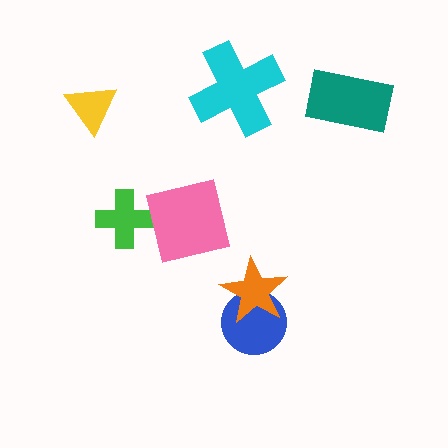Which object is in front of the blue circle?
The orange star is in front of the blue circle.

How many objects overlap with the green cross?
0 objects overlap with the green cross.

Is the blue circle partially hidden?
Yes, it is partially covered by another shape.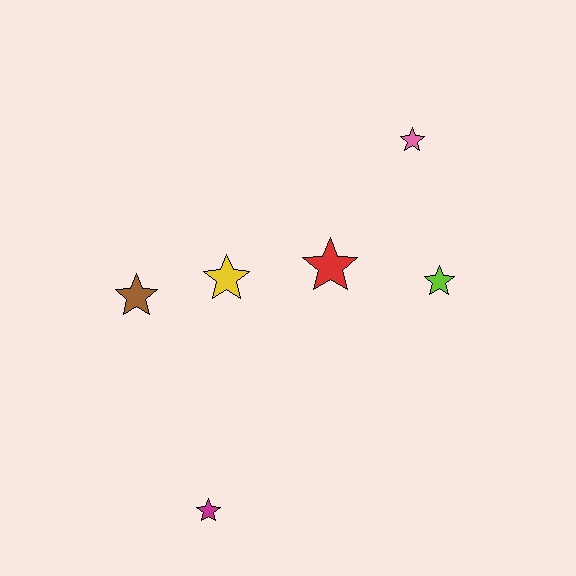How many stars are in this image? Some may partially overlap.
There are 6 stars.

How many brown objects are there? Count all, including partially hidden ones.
There is 1 brown object.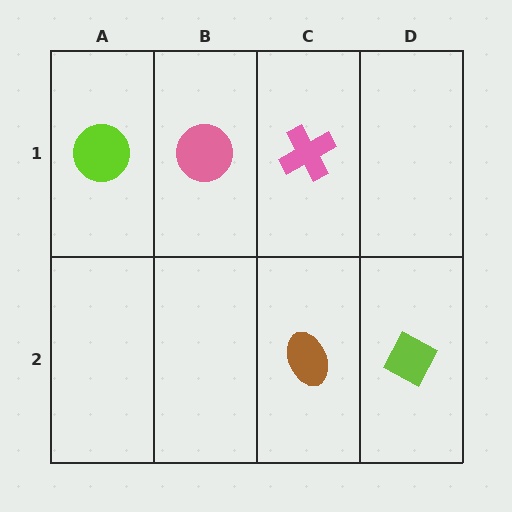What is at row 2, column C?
A brown ellipse.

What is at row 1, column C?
A pink cross.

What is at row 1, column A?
A lime circle.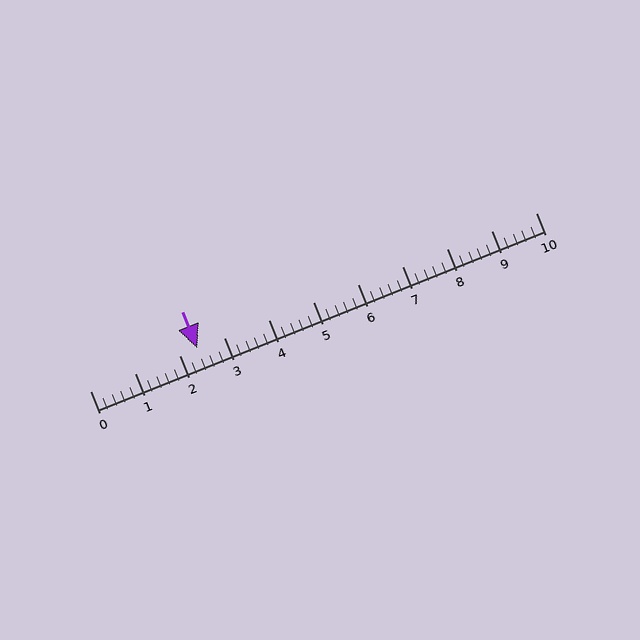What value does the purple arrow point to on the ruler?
The purple arrow points to approximately 2.4.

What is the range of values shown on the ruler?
The ruler shows values from 0 to 10.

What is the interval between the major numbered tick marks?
The major tick marks are spaced 1 units apart.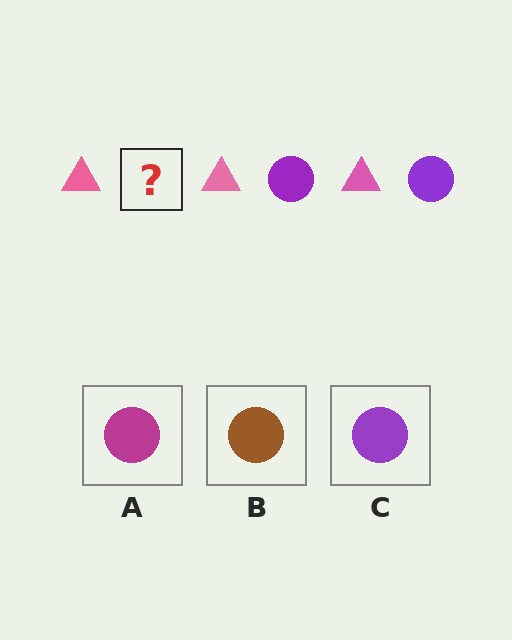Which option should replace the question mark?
Option C.